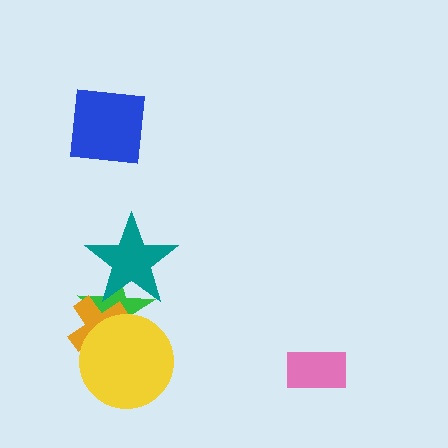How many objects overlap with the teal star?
1 object overlaps with the teal star.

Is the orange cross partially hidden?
Yes, it is partially covered by another shape.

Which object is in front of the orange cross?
The yellow circle is in front of the orange cross.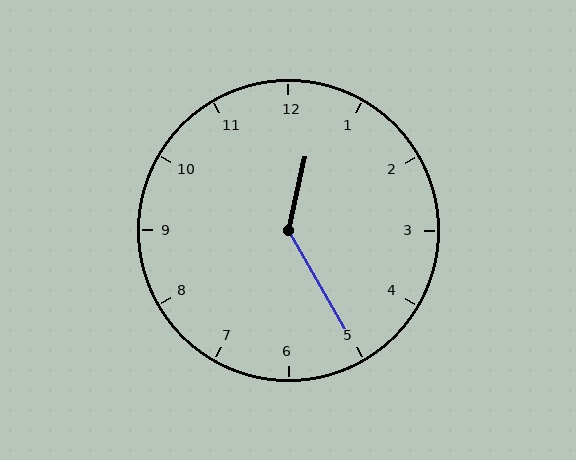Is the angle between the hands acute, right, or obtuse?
It is obtuse.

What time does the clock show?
12:25.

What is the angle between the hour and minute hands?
Approximately 138 degrees.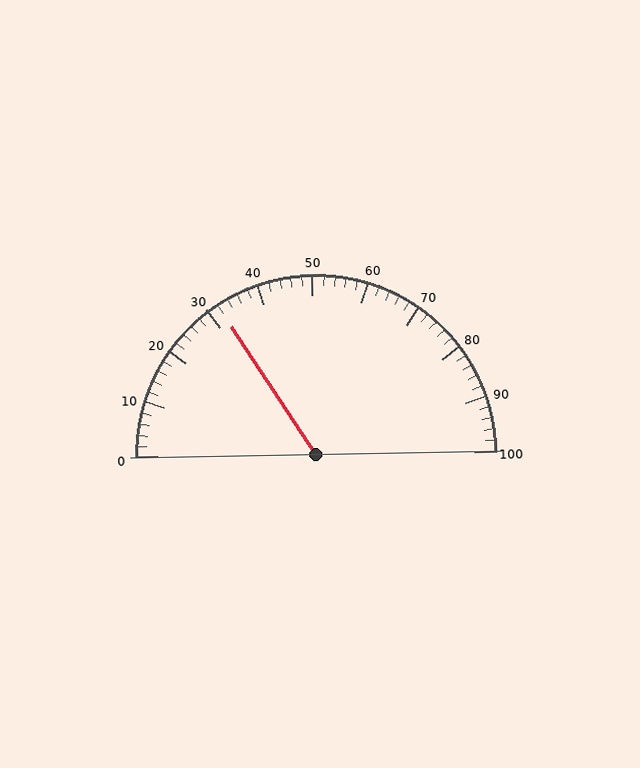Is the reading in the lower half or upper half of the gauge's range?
The reading is in the lower half of the range (0 to 100).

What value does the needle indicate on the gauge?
The needle indicates approximately 32.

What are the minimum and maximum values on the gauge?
The gauge ranges from 0 to 100.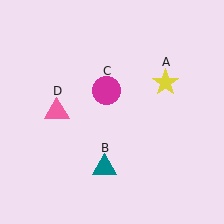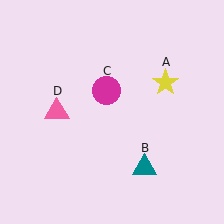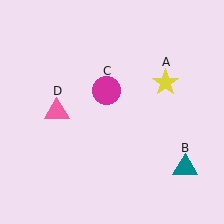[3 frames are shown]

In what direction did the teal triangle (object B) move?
The teal triangle (object B) moved right.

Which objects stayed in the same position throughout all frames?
Yellow star (object A) and magenta circle (object C) and pink triangle (object D) remained stationary.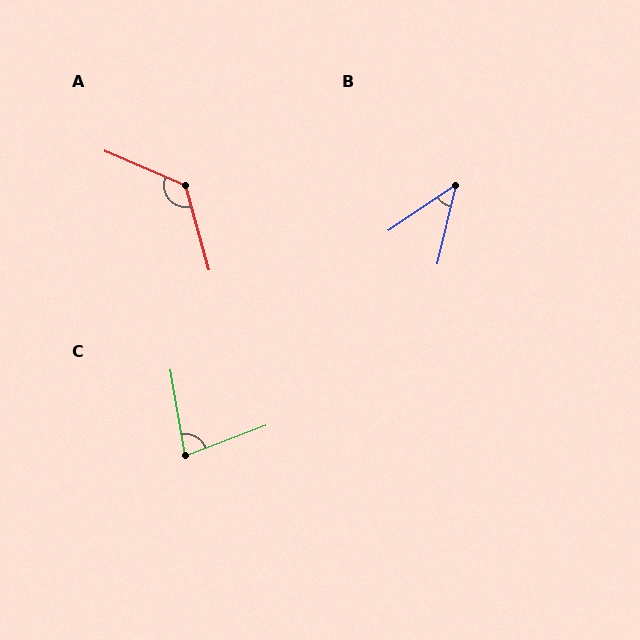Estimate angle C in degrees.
Approximately 79 degrees.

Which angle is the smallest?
B, at approximately 43 degrees.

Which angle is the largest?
A, at approximately 129 degrees.